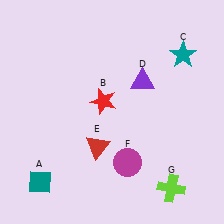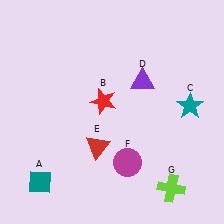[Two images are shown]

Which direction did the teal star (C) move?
The teal star (C) moved down.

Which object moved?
The teal star (C) moved down.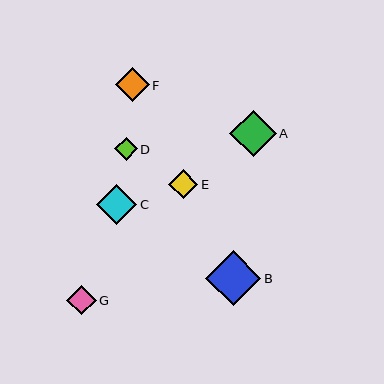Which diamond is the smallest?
Diamond D is the smallest with a size of approximately 23 pixels.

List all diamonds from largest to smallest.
From largest to smallest: B, A, C, F, G, E, D.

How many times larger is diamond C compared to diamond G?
Diamond C is approximately 1.3 times the size of diamond G.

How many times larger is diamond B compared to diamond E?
Diamond B is approximately 1.9 times the size of diamond E.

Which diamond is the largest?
Diamond B is the largest with a size of approximately 55 pixels.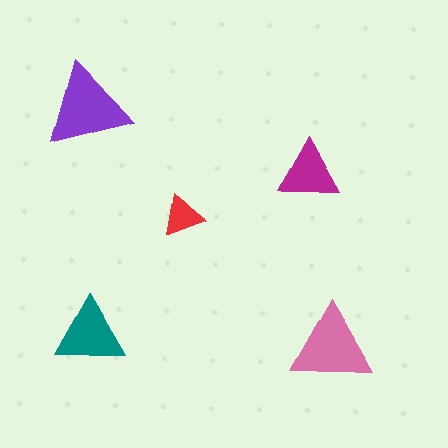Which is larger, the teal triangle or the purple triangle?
The purple one.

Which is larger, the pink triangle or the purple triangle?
The purple one.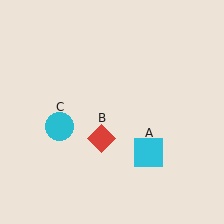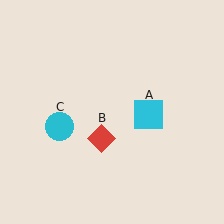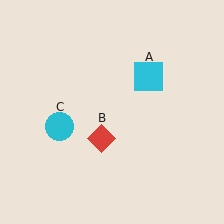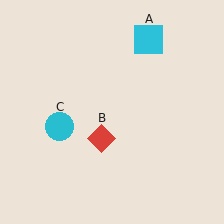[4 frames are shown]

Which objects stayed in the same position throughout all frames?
Red diamond (object B) and cyan circle (object C) remained stationary.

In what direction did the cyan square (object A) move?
The cyan square (object A) moved up.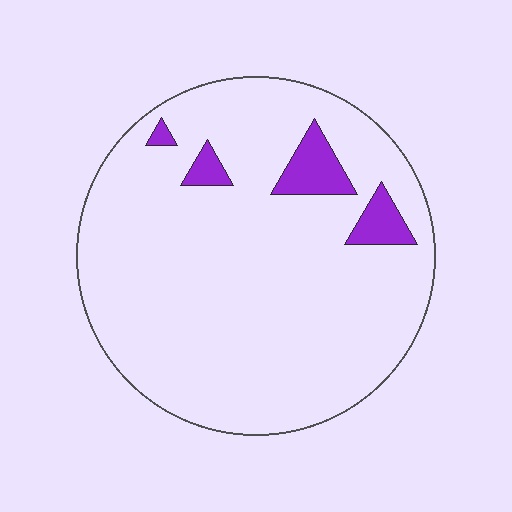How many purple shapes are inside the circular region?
4.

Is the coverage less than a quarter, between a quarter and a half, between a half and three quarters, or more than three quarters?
Less than a quarter.